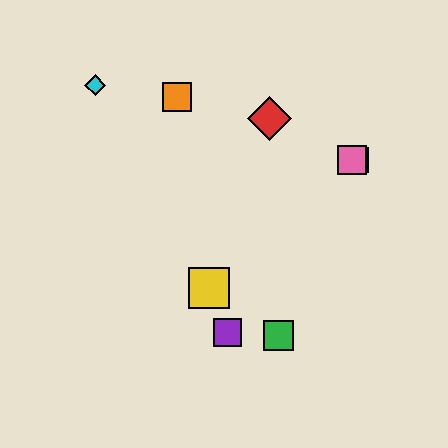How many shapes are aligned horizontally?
2 shapes (the blue square, the pink square) are aligned horizontally.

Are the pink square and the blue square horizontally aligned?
Yes, both are at y≈160.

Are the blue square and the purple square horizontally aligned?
No, the blue square is at y≈160 and the purple square is at y≈332.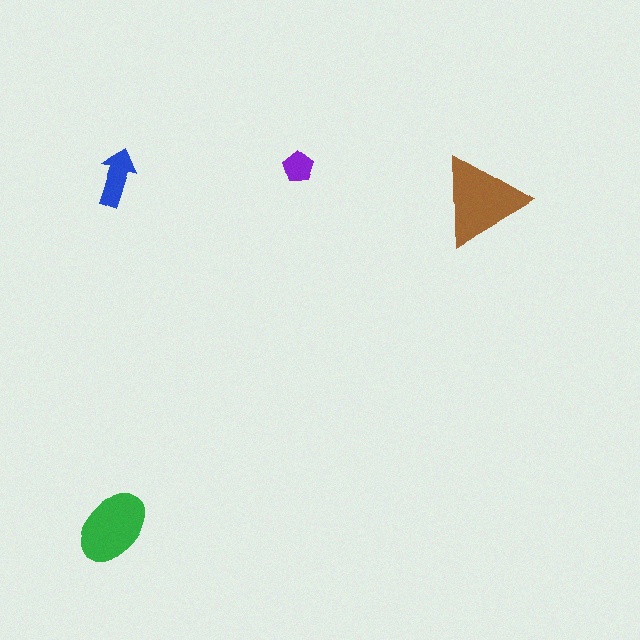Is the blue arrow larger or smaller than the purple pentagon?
Larger.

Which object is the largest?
The brown triangle.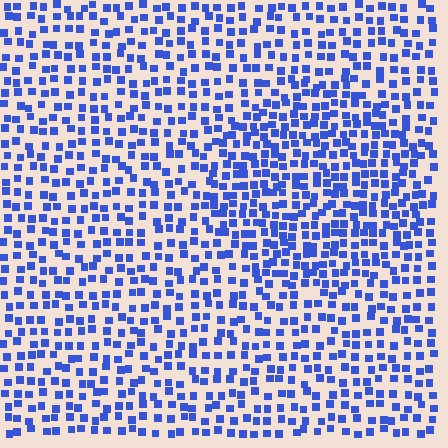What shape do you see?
I see a circle.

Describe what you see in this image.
The image contains small blue elements arranged at two different densities. A circle-shaped region is visible where the elements are more densely packed than the surrounding area.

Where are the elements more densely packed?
The elements are more densely packed inside the circle boundary.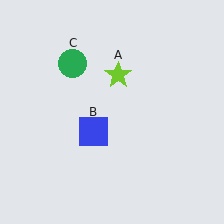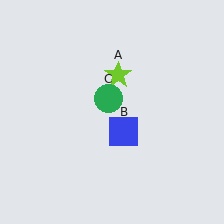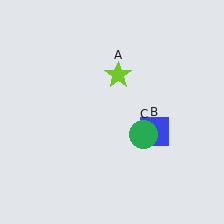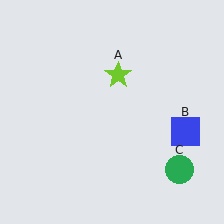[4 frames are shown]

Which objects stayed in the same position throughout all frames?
Lime star (object A) remained stationary.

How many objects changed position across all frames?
2 objects changed position: blue square (object B), green circle (object C).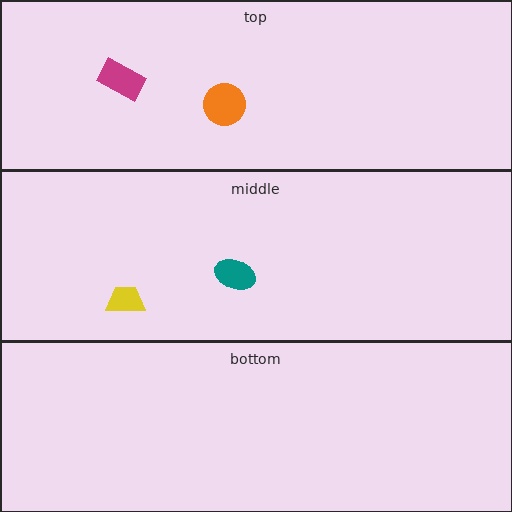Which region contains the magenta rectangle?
The top region.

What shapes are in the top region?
The orange circle, the magenta rectangle.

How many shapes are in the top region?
2.